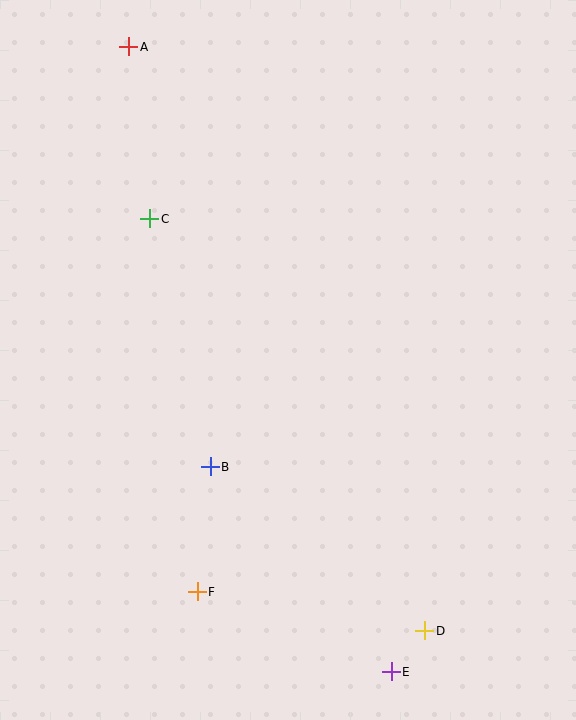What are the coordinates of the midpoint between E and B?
The midpoint between E and B is at (301, 569).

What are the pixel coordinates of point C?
Point C is at (150, 219).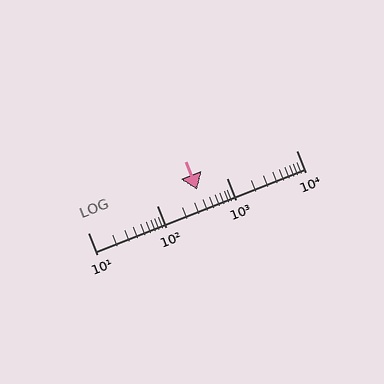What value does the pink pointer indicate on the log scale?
The pointer indicates approximately 380.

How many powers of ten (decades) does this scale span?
The scale spans 3 decades, from 10 to 10000.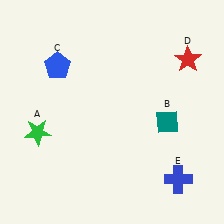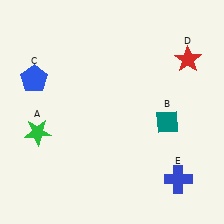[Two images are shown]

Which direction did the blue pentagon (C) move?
The blue pentagon (C) moved left.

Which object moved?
The blue pentagon (C) moved left.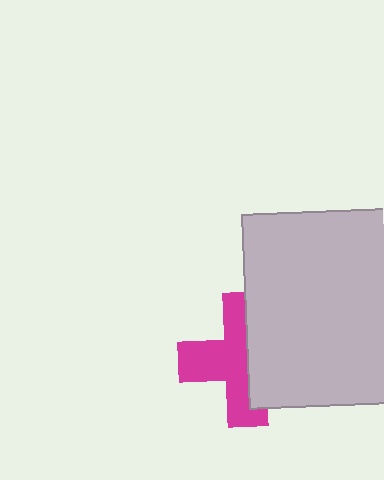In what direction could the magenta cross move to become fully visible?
The magenta cross could move left. That would shift it out from behind the light gray square entirely.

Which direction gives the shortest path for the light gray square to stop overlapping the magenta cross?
Moving right gives the shortest separation.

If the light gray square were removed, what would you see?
You would see the complete magenta cross.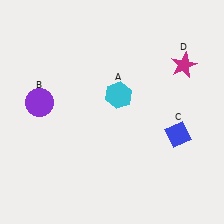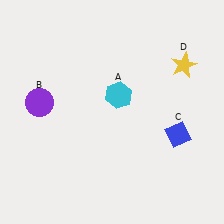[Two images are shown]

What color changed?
The star (D) changed from magenta in Image 1 to yellow in Image 2.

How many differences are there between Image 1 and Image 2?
There is 1 difference between the two images.